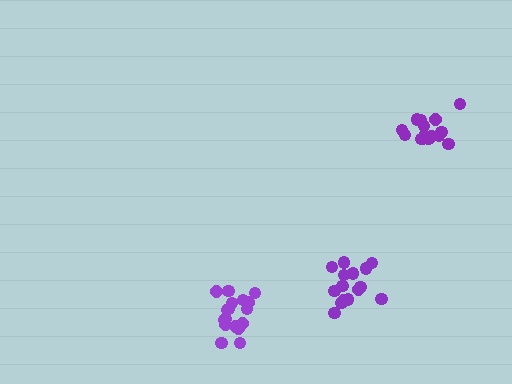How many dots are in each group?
Group 1: 16 dots, Group 2: 17 dots, Group 3: 15 dots (48 total).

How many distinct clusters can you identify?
There are 3 distinct clusters.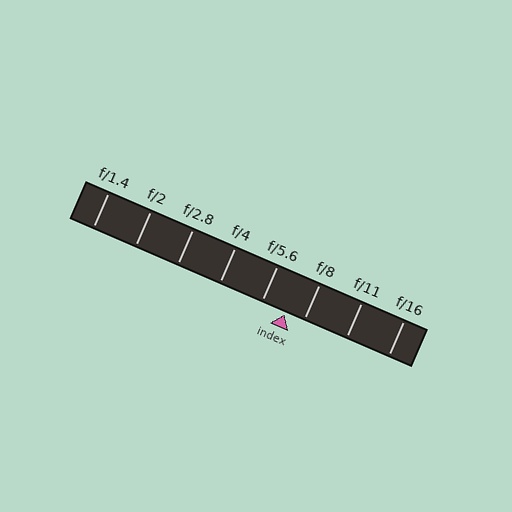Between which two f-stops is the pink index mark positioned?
The index mark is between f/5.6 and f/8.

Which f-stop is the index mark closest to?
The index mark is closest to f/8.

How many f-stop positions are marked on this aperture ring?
There are 8 f-stop positions marked.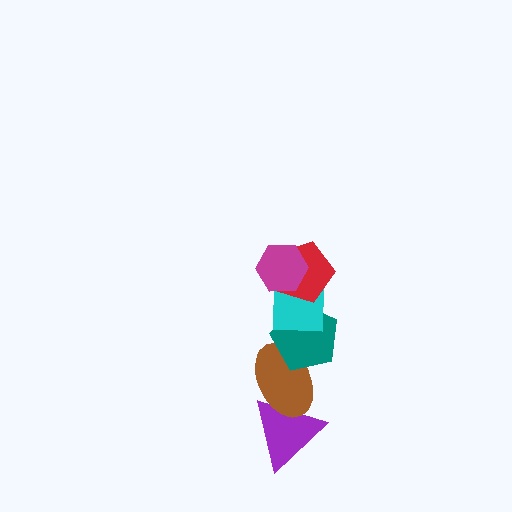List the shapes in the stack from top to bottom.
From top to bottom: the magenta hexagon, the red pentagon, the cyan square, the teal pentagon, the brown ellipse, the purple triangle.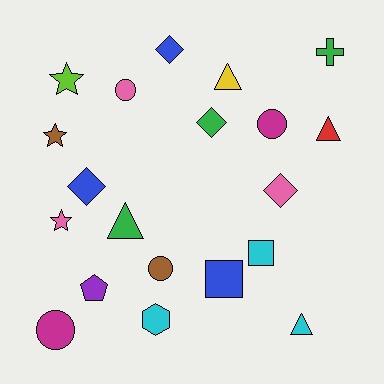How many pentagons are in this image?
There is 1 pentagon.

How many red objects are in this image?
There is 1 red object.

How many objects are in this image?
There are 20 objects.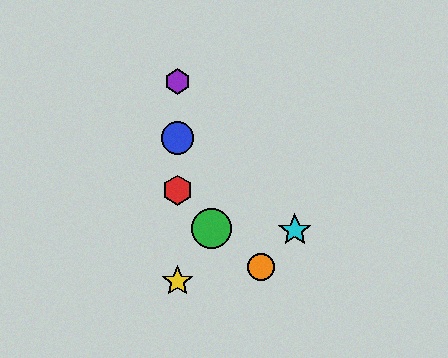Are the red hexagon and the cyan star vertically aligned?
No, the red hexagon is at x≈177 and the cyan star is at x≈295.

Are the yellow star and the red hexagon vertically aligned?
Yes, both are at x≈177.